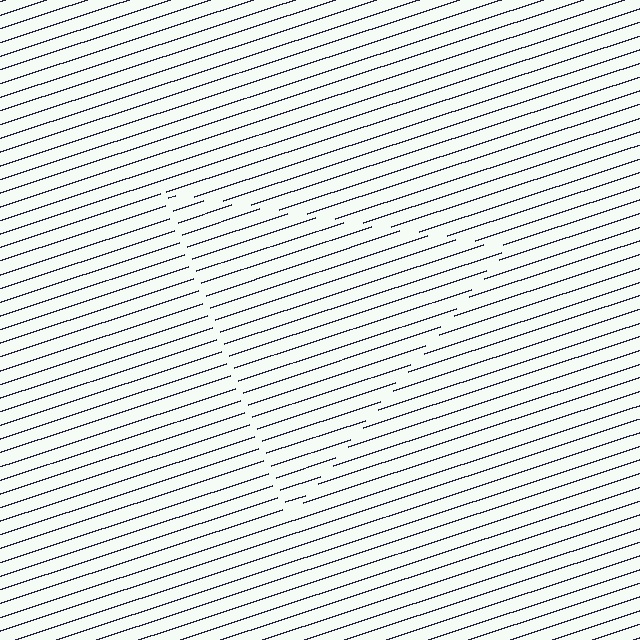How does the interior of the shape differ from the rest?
The interior of the shape contains the same grating, shifted by half a period — the contour is defined by the phase discontinuity where line-ends from the inner and outer gratings abut.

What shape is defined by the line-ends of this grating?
An illusory triangle. The interior of the shape contains the same grating, shifted by half a period — the contour is defined by the phase discontinuity where line-ends from the inner and outer gratings abut.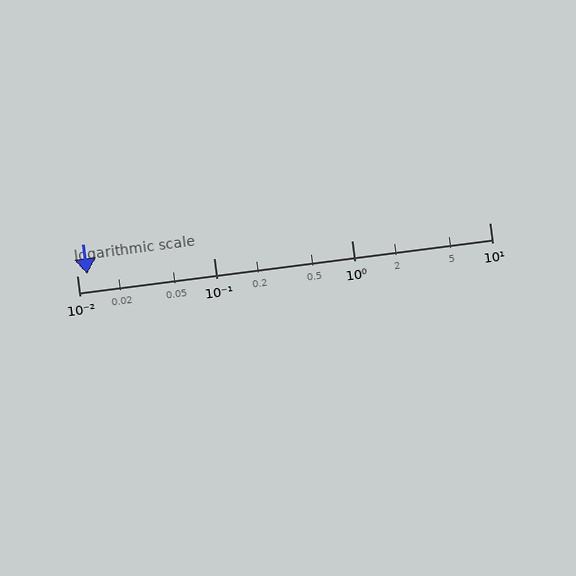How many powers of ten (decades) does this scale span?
The scale spans 3 decades, from 0.01 to 10.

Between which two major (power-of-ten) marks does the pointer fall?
The pointer is between 0.01 and 0.1.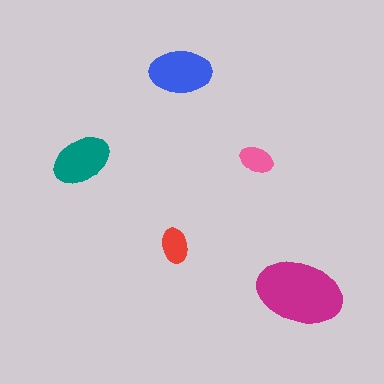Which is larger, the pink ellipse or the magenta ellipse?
The magenta one.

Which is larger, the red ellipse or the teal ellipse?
The teal one.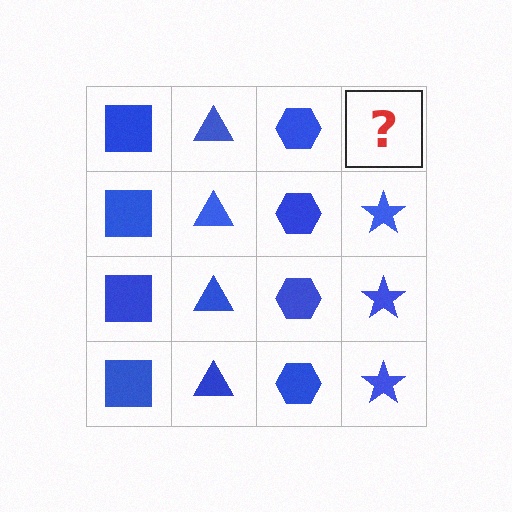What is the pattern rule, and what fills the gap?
The rule is that each column has a consistent shape. The gap should be filled with a blue star.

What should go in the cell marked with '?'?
The missing cell should contain a blue star.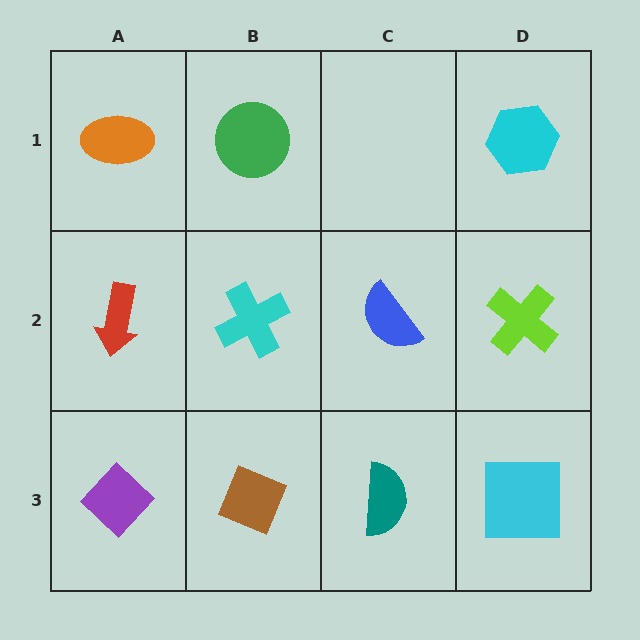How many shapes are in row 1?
3 shapes.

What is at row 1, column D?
A cyan hexagon.